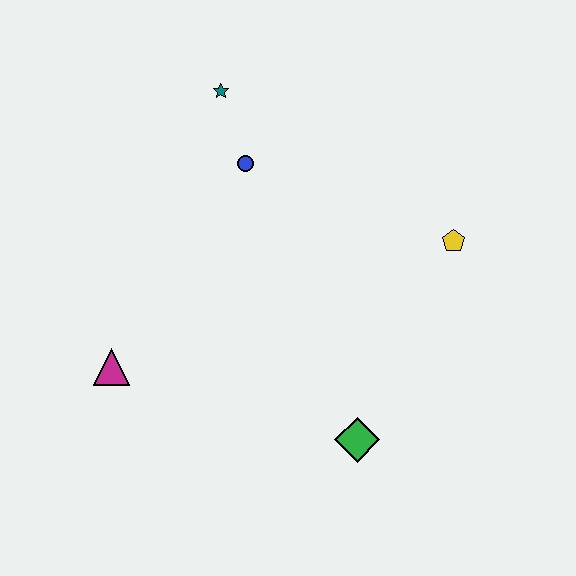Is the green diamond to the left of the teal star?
No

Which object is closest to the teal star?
The blue circle is closest to the teal star.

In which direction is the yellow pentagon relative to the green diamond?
The yellow pentagon is above the green diamond.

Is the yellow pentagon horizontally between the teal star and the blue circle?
No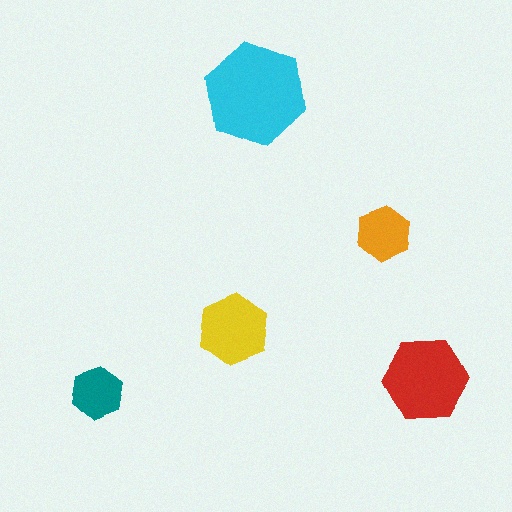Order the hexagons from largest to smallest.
the cyan one, the red one, the yellow one, the orange one, the teal one.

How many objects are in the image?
There are 5 objects in the image.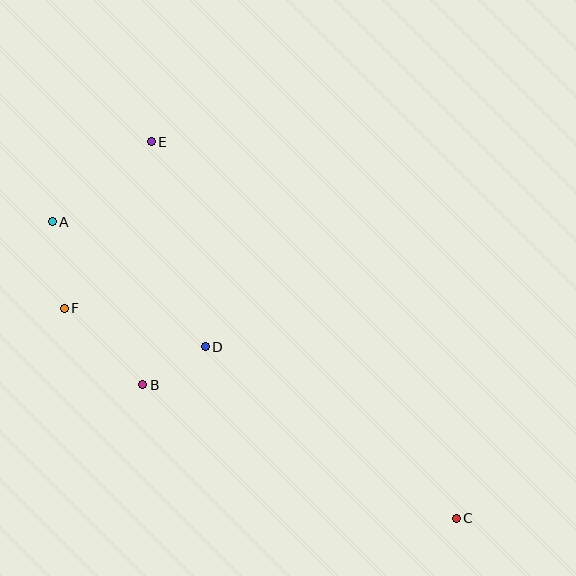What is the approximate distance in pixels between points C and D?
The distance between C and D is approximately 304 pixels.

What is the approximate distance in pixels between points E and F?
The distance between E and F is approximately 188 pixels.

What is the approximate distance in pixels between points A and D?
The distance between A and D is approximately 197 pixels.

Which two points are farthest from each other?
Points A and C are farthest from each other.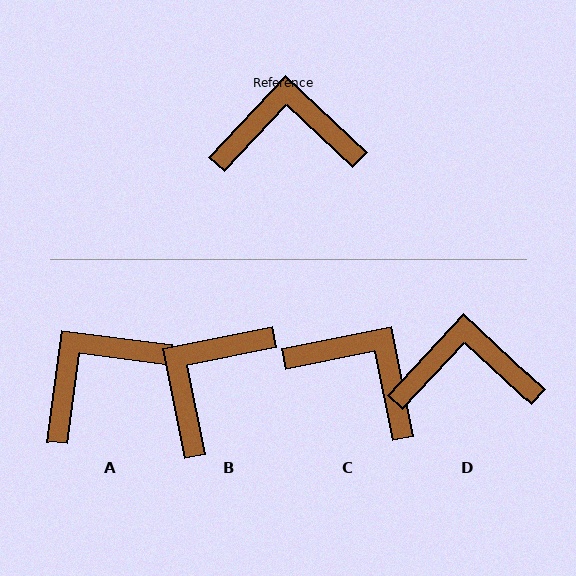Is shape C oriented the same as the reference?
No, it is off by about 36 degrees.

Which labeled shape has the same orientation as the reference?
D.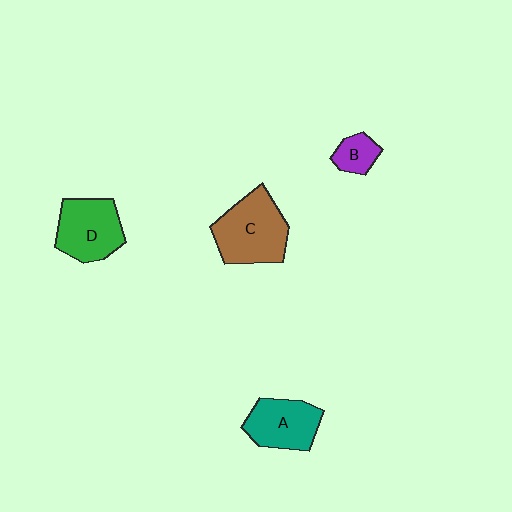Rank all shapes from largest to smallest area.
From largest to smallest: C (brown), D (green), A (teal), B (purple).